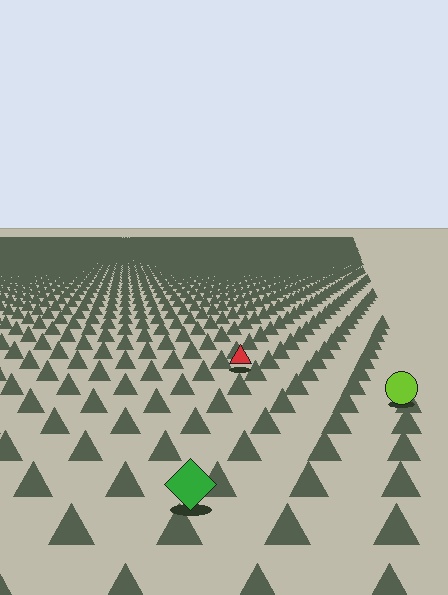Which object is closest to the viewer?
The green diamond is closest. The texture marks near it are larger and more spread out.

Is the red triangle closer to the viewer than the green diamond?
No. The green diamond is closer — you can tell from the texture gradient: the ground texture is coarser near it.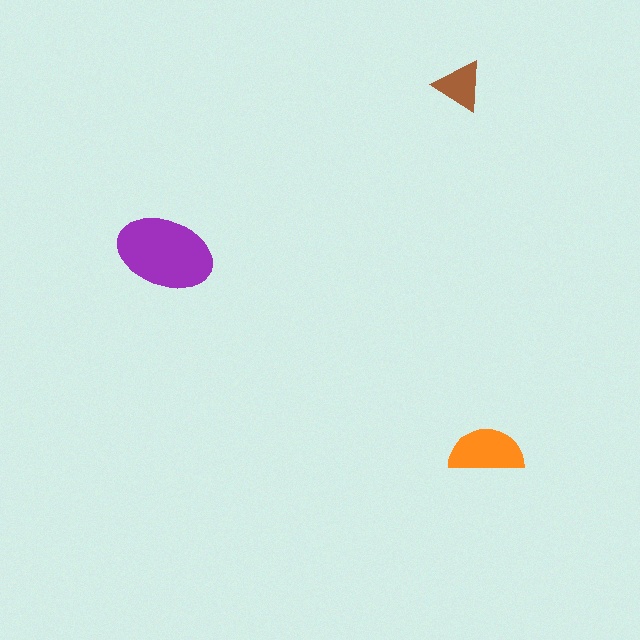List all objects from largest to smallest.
The purple ellipse, the orange semicircle, the brown triangle.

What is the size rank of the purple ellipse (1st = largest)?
1st.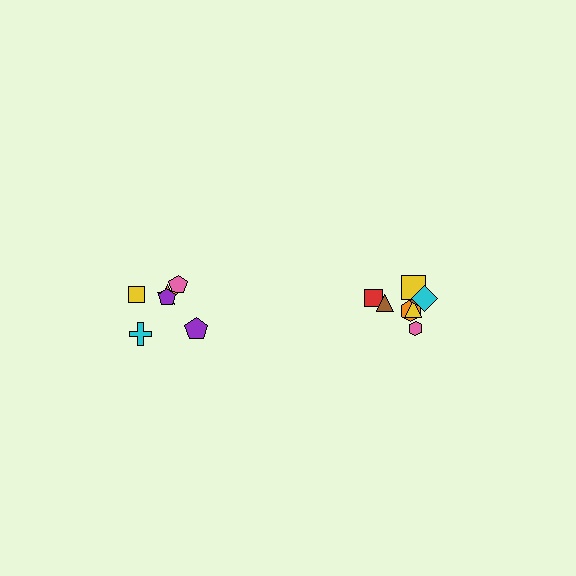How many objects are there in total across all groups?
There are 14 objects.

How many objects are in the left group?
There are 6 objects.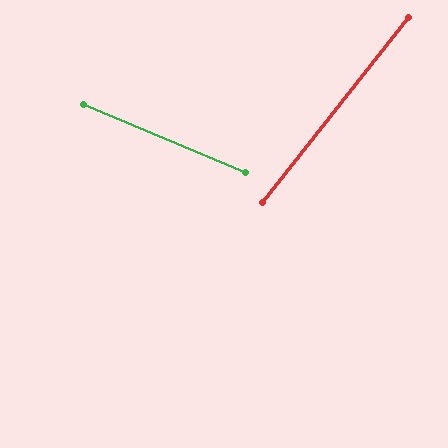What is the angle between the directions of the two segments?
Approximately 75 degrees.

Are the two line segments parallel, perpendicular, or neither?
Neither parallel nor perpendicular — they differ by about 75°.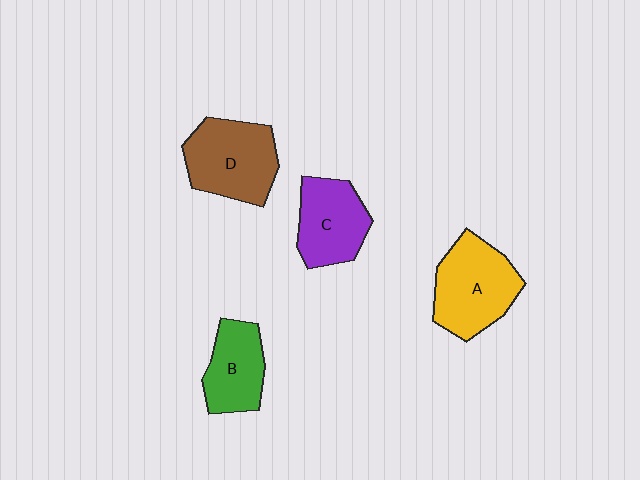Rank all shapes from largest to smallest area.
From largest to smallest: A (yellow), D (brown), C (purple), B (green).